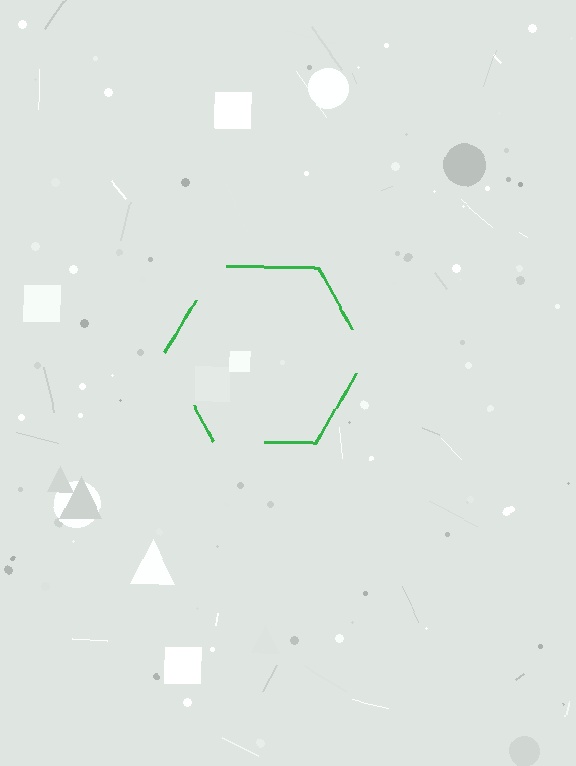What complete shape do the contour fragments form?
The contour fragments form a hexagon.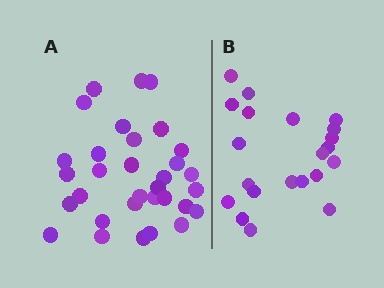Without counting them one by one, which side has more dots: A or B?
Region A (the left region) has more dots.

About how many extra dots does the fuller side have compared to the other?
Region A has roughly 12 or so more dots than region B.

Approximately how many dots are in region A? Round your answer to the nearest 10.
About 30 dots. (The exact count is 32, which rounds to 30.)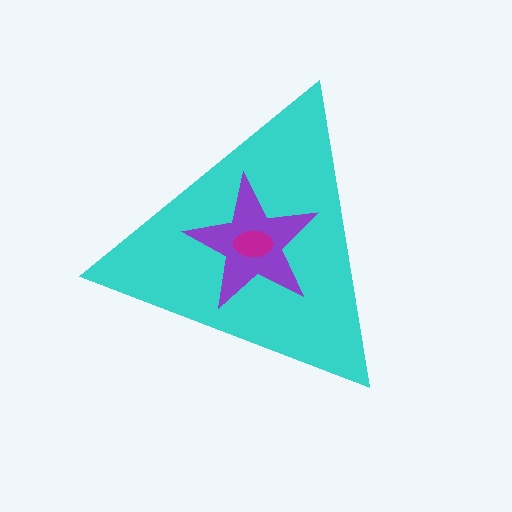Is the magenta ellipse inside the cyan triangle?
Yes.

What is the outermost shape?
The cyan triangle.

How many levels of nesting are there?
3.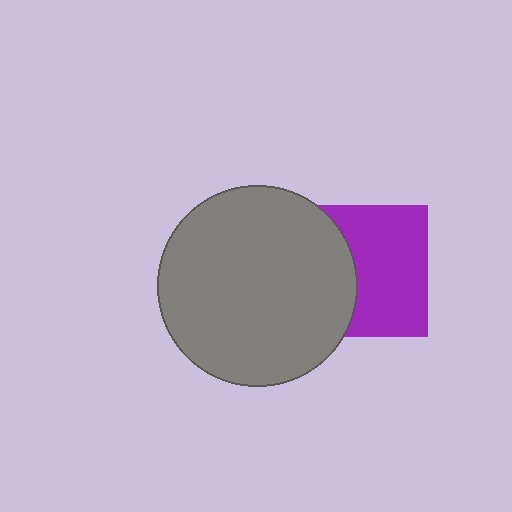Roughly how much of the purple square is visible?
About half of it is visible (roughly 60%).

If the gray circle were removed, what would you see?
You would see the complete purple square.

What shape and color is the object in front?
The object in front is a gray circle.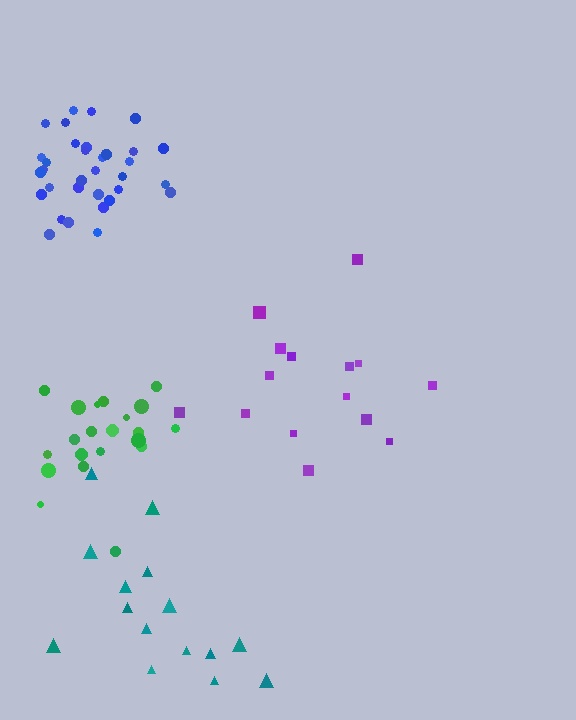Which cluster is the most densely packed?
Green.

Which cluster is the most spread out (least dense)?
Purple.